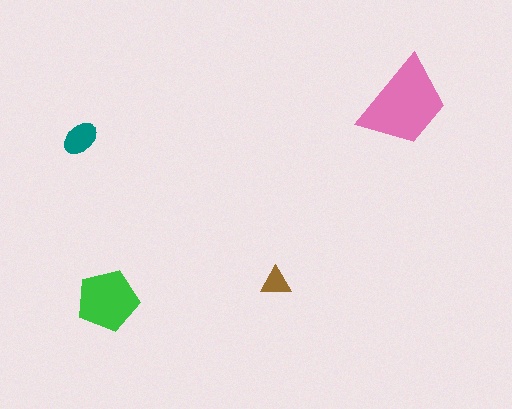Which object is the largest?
The pink trapezoid.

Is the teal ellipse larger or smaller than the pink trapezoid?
Smaller.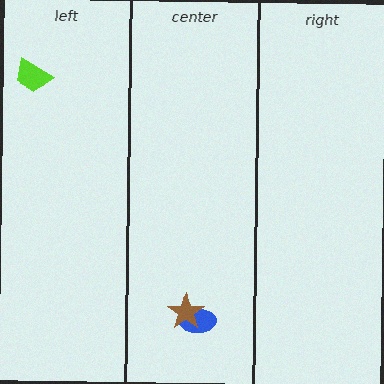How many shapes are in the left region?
1.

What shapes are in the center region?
The blue ellipse, the brown star.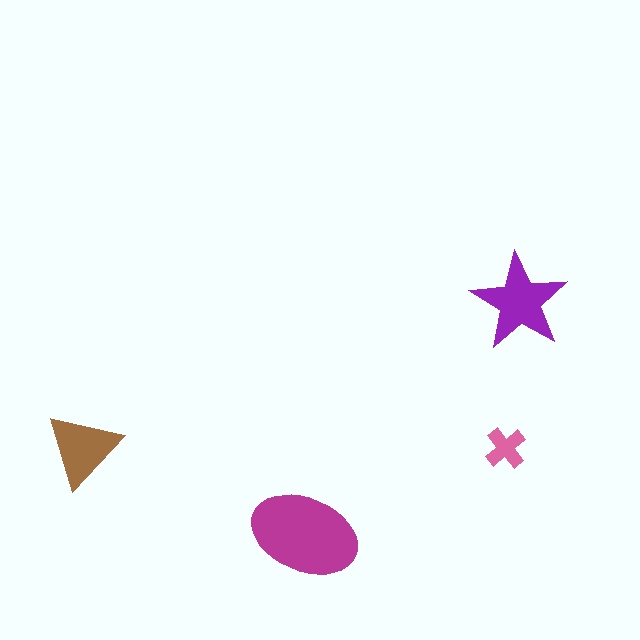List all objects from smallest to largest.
The pink cross, the brown triangle, the purple star, the magenta ellipse.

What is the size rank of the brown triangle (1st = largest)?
3rd.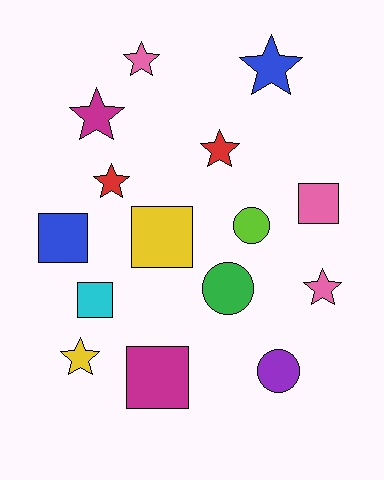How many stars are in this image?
There are 7 stars.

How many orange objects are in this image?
There are no orange objects.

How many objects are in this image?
There are 15 objects.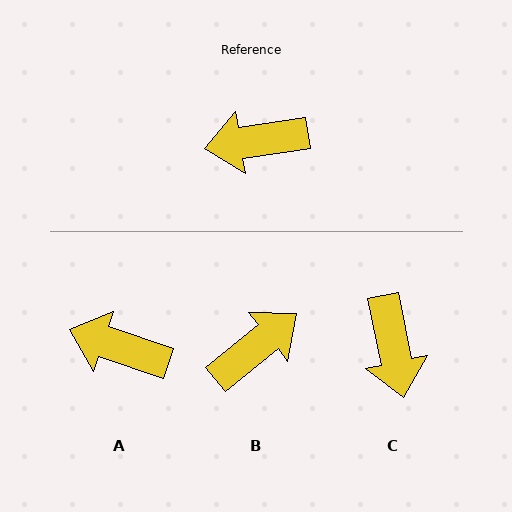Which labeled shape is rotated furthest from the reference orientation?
B, about 150 degrees away.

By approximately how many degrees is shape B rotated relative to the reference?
Approximately 150 degrees clockwise.